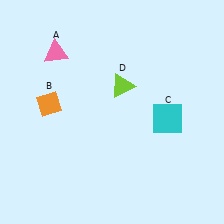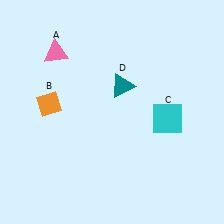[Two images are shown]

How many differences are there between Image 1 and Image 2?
There is 1 difference between the two images.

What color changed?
The triangle (D) changed from lime in Image 1 to teal in Image 2.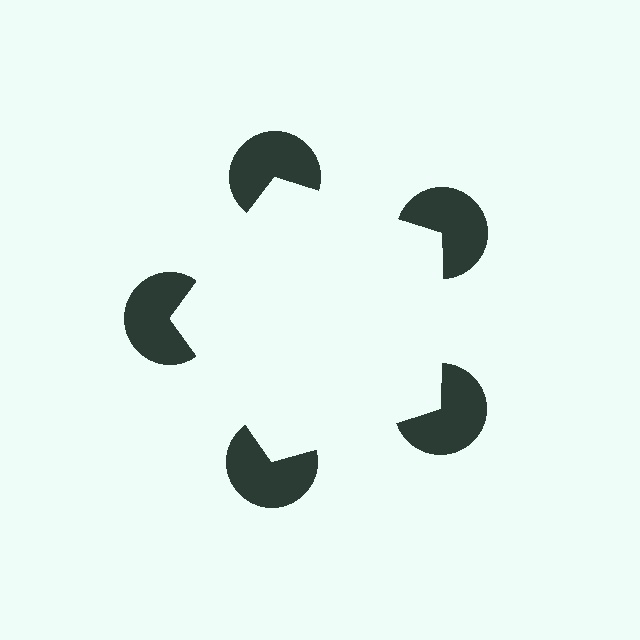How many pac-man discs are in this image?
There are 5 — one at each vertex of the illusory pentagon.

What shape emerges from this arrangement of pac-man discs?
An illusory pentagon — its edges are inferred from the aligned wedge cuts in the pac-man discs, not physically drawn.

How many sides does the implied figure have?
5 sides.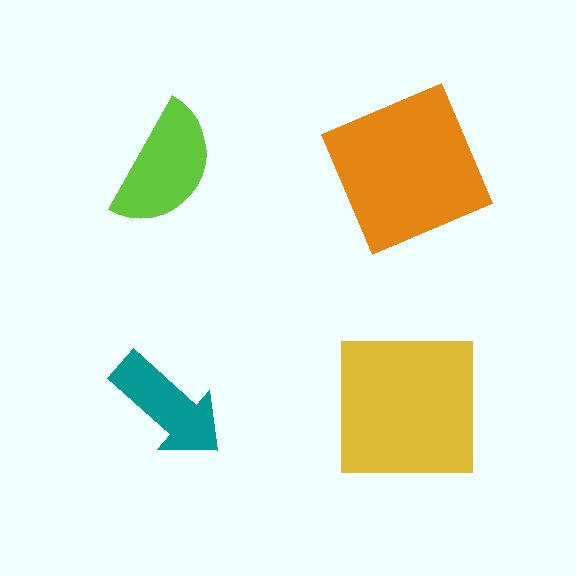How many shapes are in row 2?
2 shapes.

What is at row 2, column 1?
A teal arrow.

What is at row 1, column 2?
An orange square.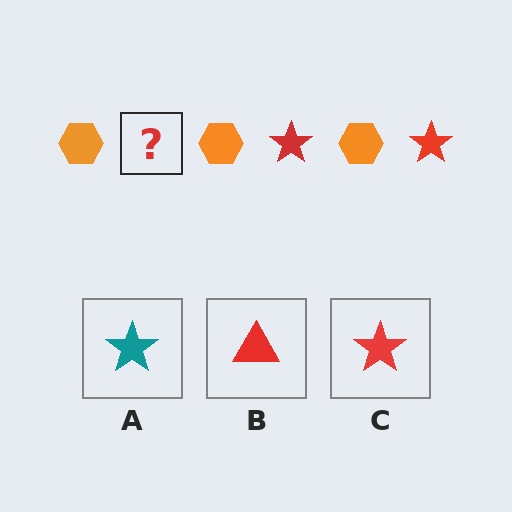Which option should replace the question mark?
Option C.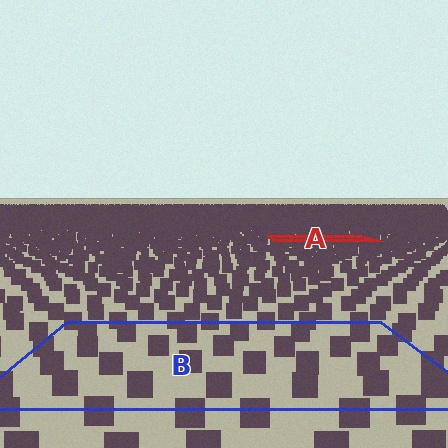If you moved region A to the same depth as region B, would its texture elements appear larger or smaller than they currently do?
They would appear larger. At a closer depth, the same texture elements are projected at a bigger on-screen size.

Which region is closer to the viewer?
Region B is closer. The texture elements there are larger and more spread out.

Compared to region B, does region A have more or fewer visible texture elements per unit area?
Region A has more texture elements per unit area — they are packed more densely because it is farther away.